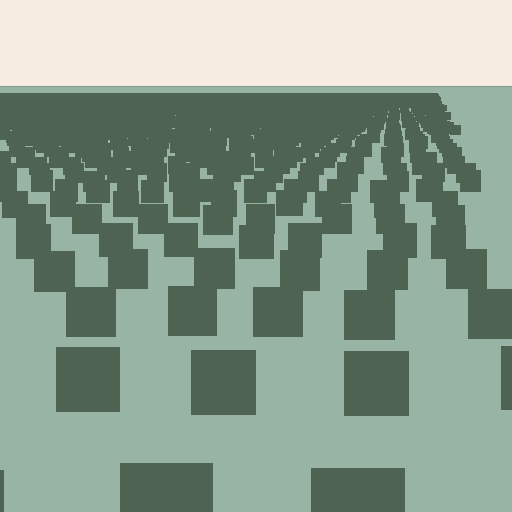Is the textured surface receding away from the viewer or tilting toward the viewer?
The surface is receding away from the viewer. Texture elements get smaller and denser toward the top.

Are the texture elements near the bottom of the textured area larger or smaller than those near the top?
Larger. Near the bottom, elements are closer to the viewer and appear at a bigger on-screen size.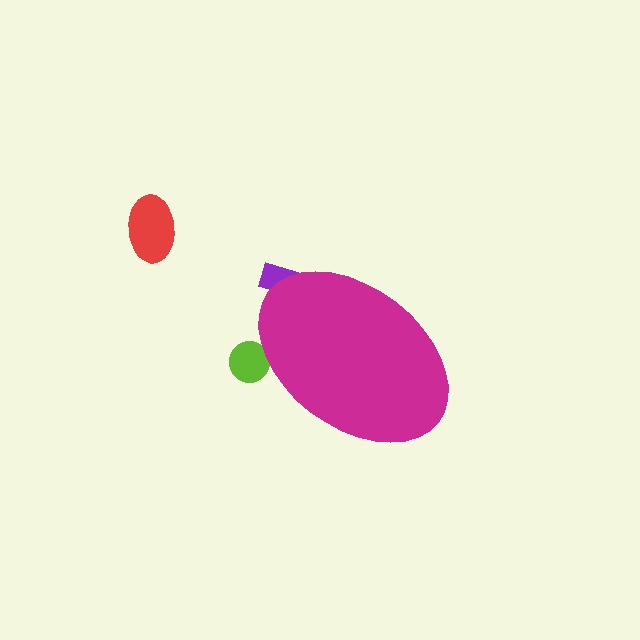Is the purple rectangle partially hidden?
Yes, the purple rectangle is partially hidden behind the magenta ellipse.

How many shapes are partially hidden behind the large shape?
2 shapes are partially hidden.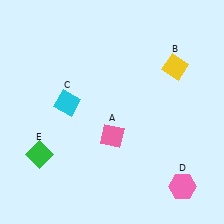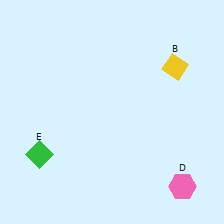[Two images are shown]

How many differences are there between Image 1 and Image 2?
There are 2 differences between the two images.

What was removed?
The cyan diamond (C), the pink diamond (A) were removed in Image 2.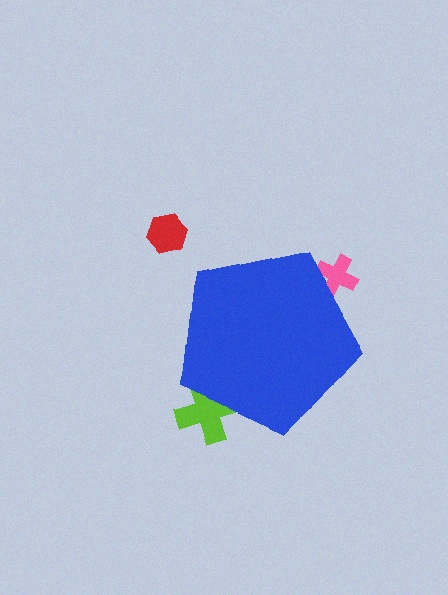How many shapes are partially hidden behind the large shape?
2 shapes are partially hidden.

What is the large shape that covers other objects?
A blue pentagon.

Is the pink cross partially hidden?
Yes, the pink cross is partially hidden behind the blue pentagon.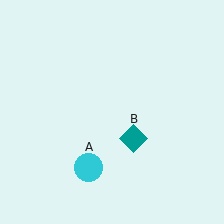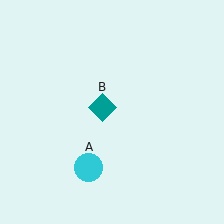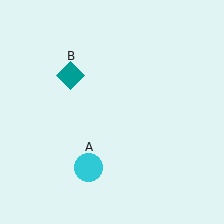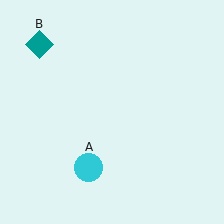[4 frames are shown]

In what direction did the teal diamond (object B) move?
The teal diamond (object B) moved up and to the left.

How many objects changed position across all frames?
1 object changed position: teal diamond (object B).